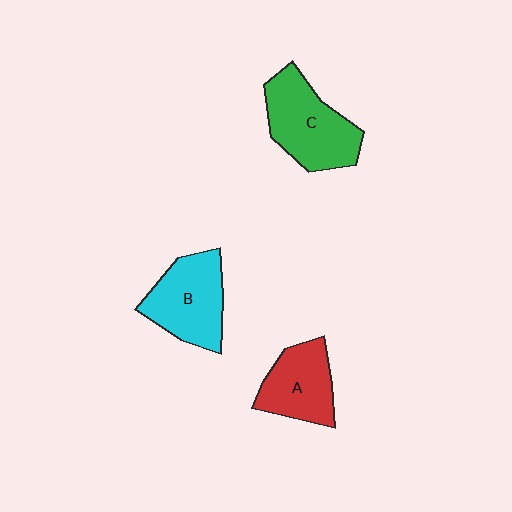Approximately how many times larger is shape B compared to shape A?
Approximately 1.2 times.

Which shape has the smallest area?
Shape A (red).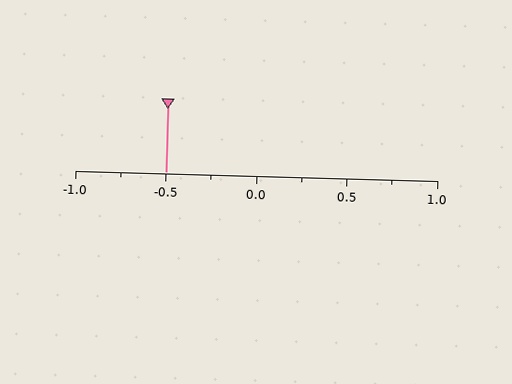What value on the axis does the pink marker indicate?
The marker indicates approximately -0.5.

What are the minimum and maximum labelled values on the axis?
The axis runs from -1.0 to 1.0.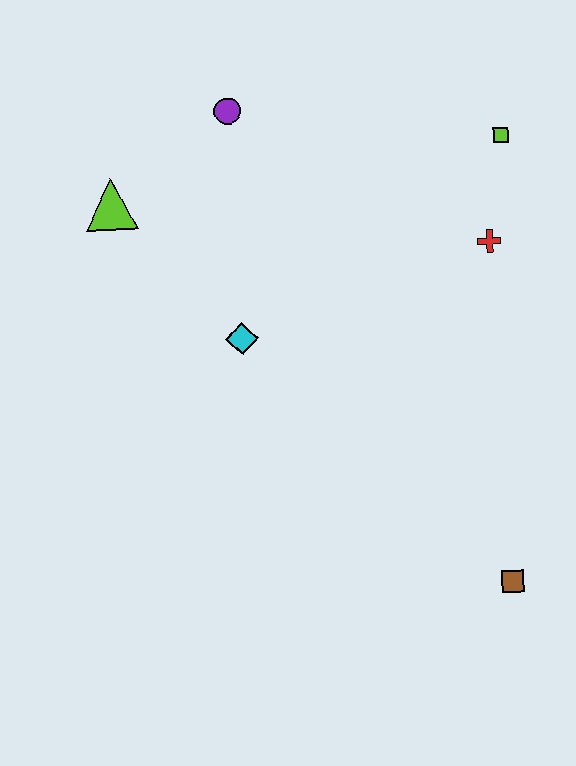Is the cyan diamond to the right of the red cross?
No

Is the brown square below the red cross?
Yes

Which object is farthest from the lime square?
The brown square is farthest from the lime square.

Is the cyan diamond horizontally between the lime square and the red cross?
No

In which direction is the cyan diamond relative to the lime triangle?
The cyan diamond is below the lime triangle.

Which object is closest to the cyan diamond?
The lime triangle is closest to the cyan diamond.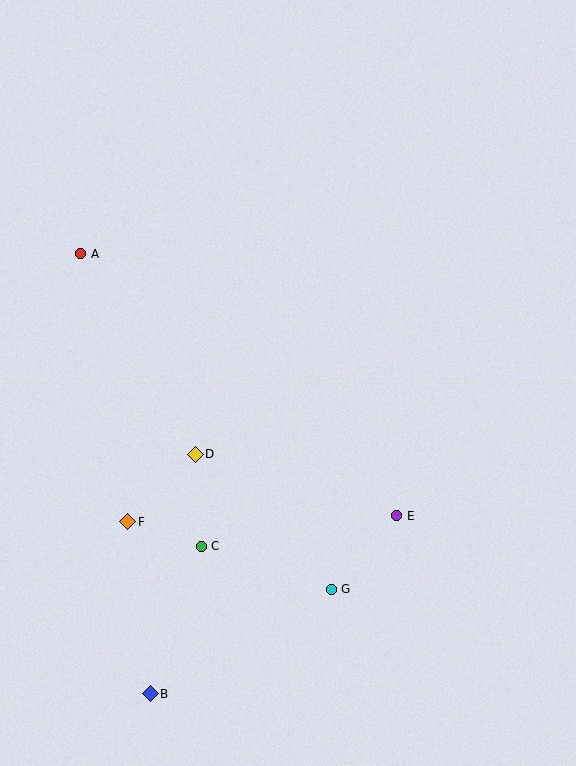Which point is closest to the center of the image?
Point D at (195, 454) is closest to the center.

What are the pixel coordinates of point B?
Point B is at (150, 694).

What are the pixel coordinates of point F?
Point F is at (128, 522).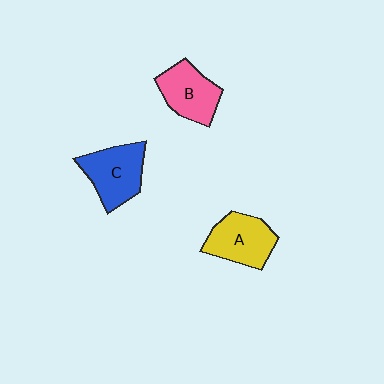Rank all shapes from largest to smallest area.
From largest to smallest: C (blue), A (yellow), B (pink).